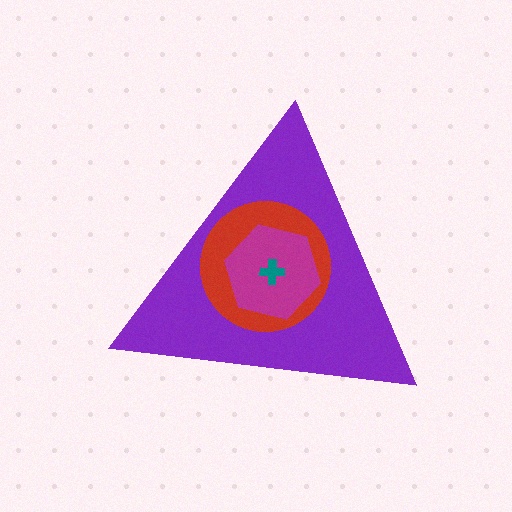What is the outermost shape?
The purple triangle.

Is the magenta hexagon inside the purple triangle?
Yes.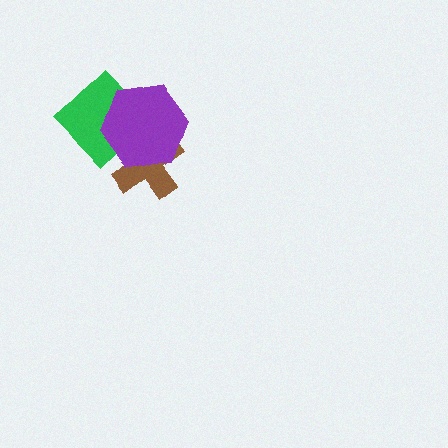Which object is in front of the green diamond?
The purple hexagon is in front of the green diamond.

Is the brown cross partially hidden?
Yes, it is partially covered by another shape.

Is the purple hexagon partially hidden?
No, no other shape covers it.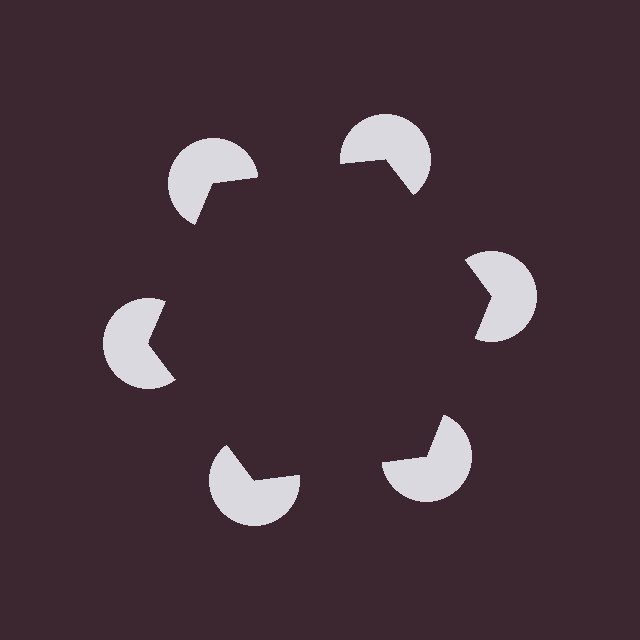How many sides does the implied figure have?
6 sides.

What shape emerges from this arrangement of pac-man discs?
An illusory hexagon — its edges are inferred from the aligned wedge cuts in the pac-man discs, not physically drawn.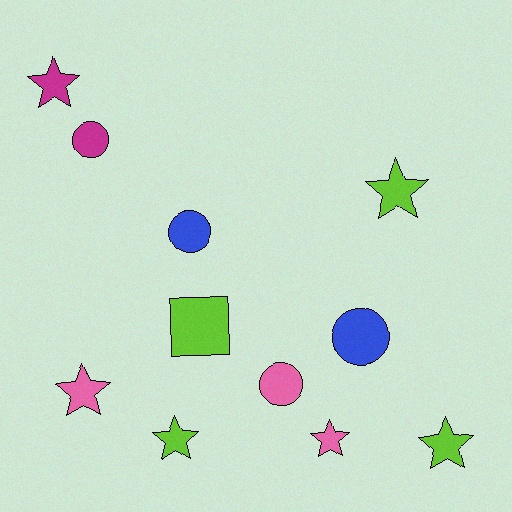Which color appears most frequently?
Lime, with 4 objects.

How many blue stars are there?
There are no blue stars.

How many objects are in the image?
There are 11 objects.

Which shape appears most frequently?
Star, with 6 objects.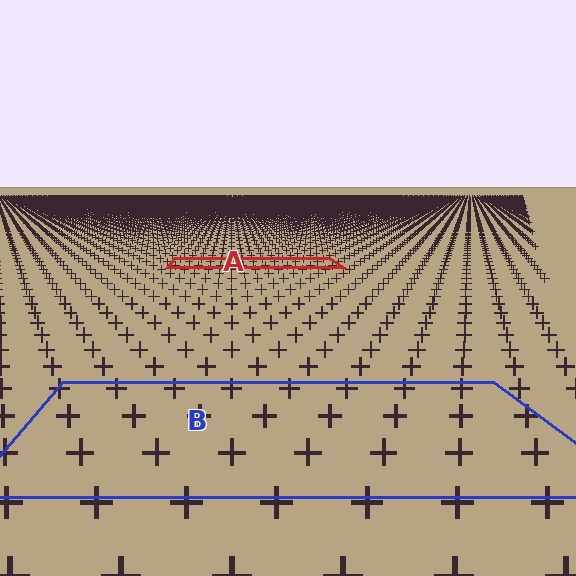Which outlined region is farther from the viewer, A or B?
Region A is farther from the viewer — the texture elements inside it appear smaller and more densely packed.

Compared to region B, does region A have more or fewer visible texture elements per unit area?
Region A has more texture elements per unit area — they are packed more densely because it is farther away.